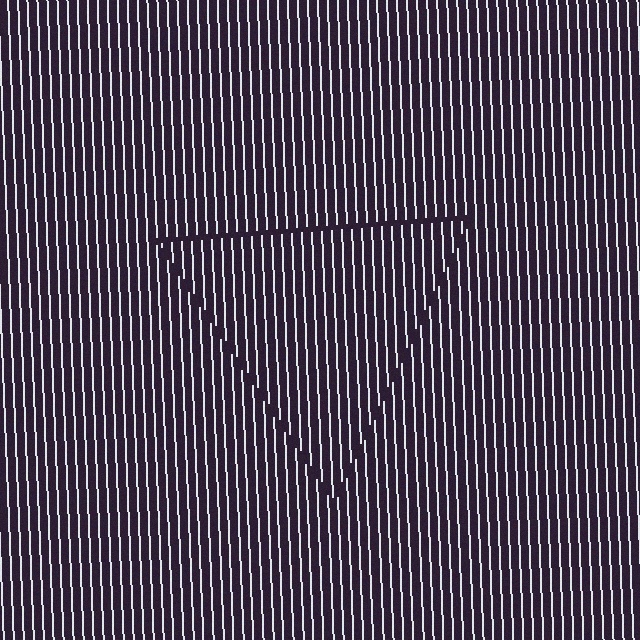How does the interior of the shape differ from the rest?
The interior of the shape contains the same grating, shifted by half a period — the contour is defined by the phase discontinuity where line-ends from the inner and outer gratings abut.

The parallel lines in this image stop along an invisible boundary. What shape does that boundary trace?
An illusory triangle. The interior of the shape contains the same grating, shifted by half a period — the contour is defined by the phase discontinuity where line-ends from the inner and outer gratings abut.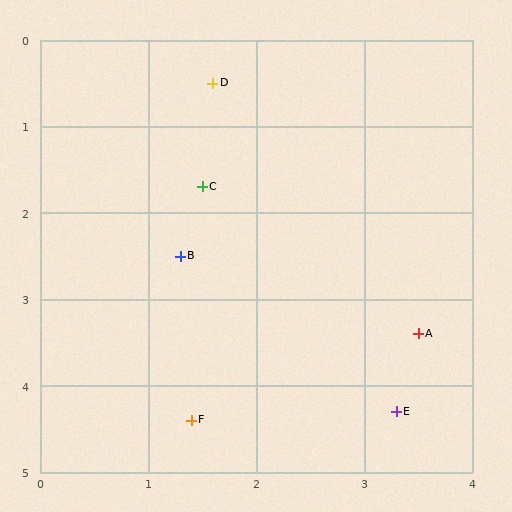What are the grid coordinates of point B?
Point B is at approximately (1.3, 2.5).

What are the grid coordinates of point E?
Point E is at approximately (3.3, 4.3).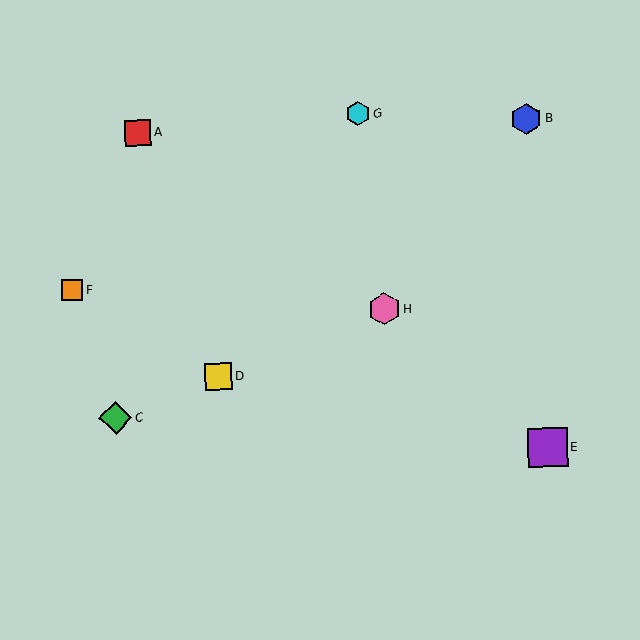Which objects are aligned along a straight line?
Objects C, D, H are aligned along a straight line.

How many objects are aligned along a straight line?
3 objects (C, D, H) are aligned along a straight line.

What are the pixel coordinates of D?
Object D is at (218, 376).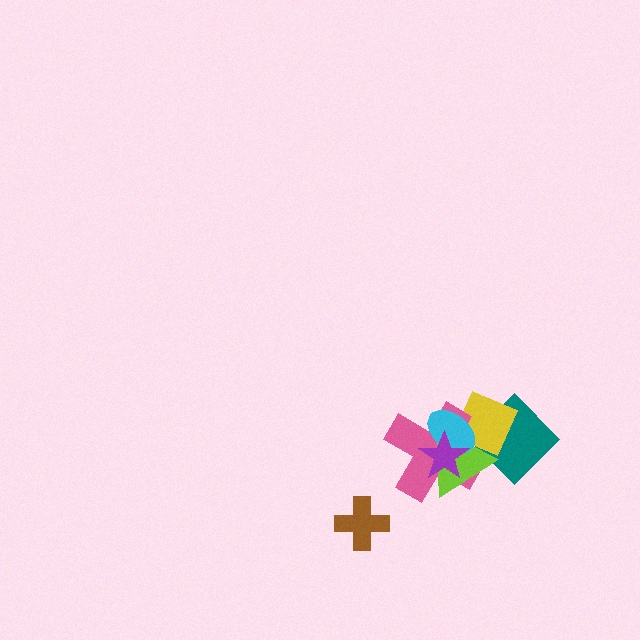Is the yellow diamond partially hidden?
Yes, it is partially covered by another shape.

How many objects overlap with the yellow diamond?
5 objects overlap with the yellow diamond.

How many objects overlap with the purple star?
4 objects overlap with the purple star.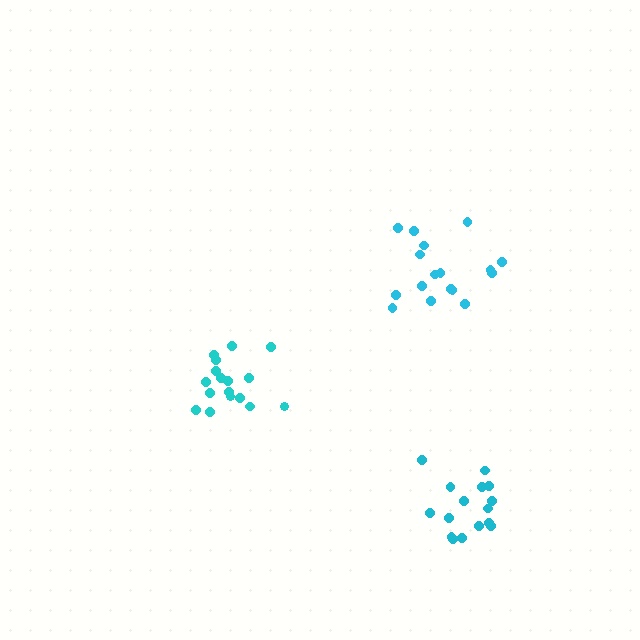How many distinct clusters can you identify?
There are 3 distinct clusters.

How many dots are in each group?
Group 1: 17 dots, Group 2: 17 dots, Group 3: 16 dots (50 total).